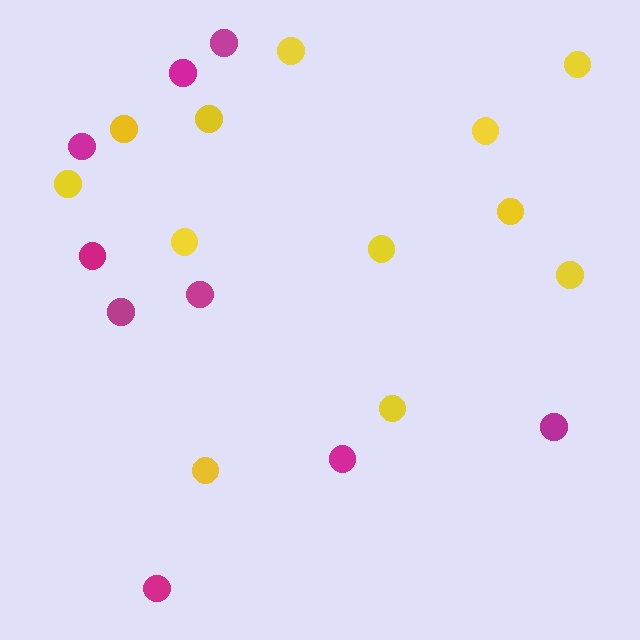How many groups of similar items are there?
There are 2 groups: one group of yellow circles (12) and one group of magenta circles (9).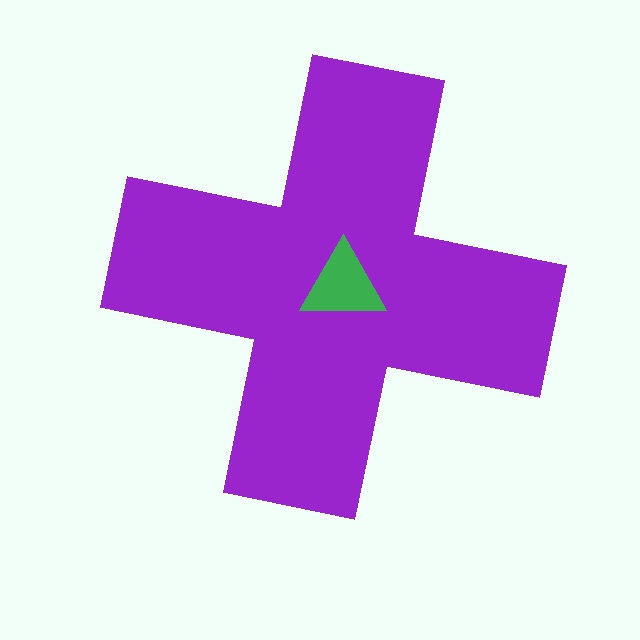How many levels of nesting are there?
2.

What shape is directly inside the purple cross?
The green triangle.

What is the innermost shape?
The green triangle.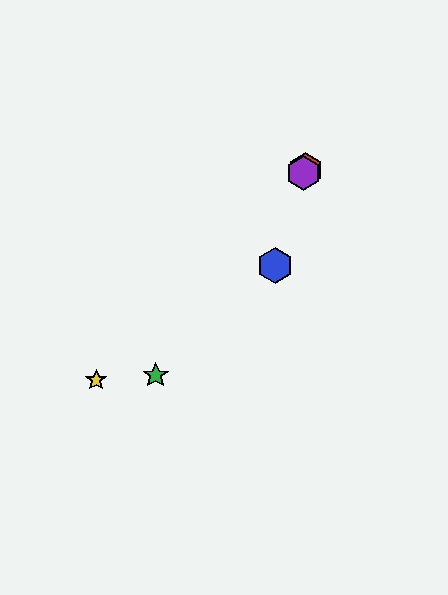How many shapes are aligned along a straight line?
3 shapes (the red hexagon, the green star, the purple hexagon) are aligned along a straight line.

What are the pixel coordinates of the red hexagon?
The red hexagon is at (306, 170).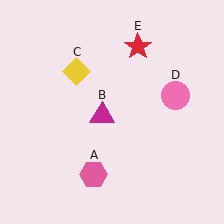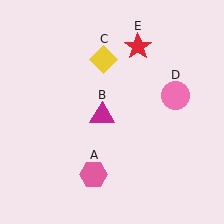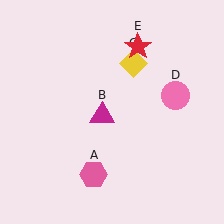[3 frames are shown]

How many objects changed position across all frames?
1 object changed position: yellow diamond (object C).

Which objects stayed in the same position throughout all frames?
Pink hexagon (object A) and magenta triangle (object B) and pink circle (object D) and red star (object E) remained stationary.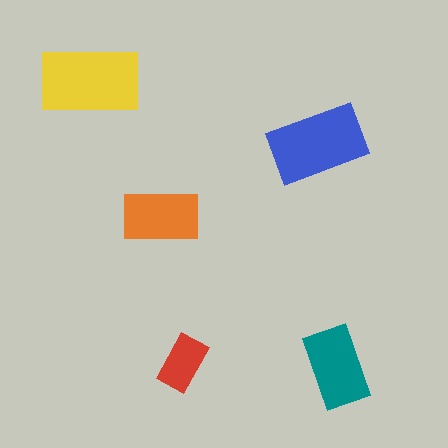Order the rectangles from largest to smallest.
the yellow one, the blue one, the teal one, the orange one, the red one.